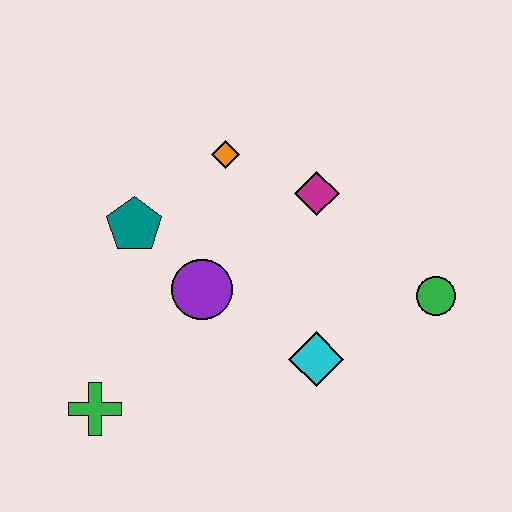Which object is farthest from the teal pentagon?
The green circle is farthest from the teal pentagon.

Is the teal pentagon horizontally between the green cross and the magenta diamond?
Yes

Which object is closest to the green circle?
The cyan diamond is closest to the green circle.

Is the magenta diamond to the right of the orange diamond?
Yes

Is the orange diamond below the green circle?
No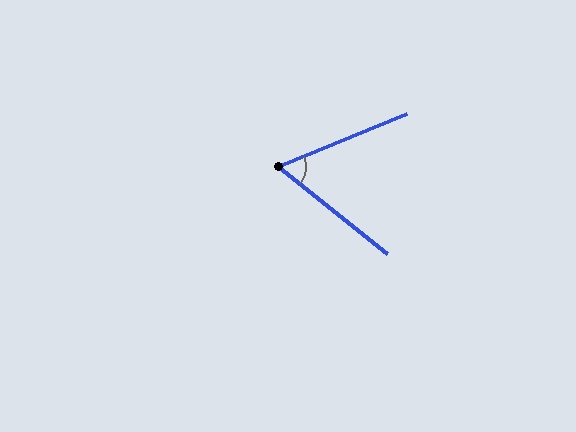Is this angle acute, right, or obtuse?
It is acute.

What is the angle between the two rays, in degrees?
Approximately 61 degrees.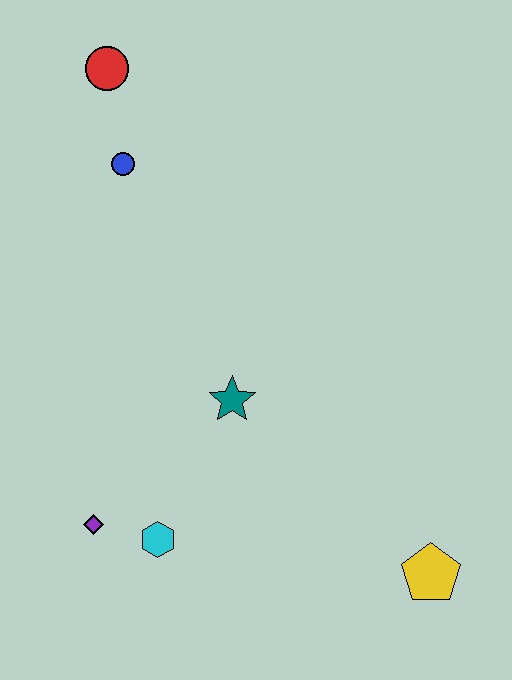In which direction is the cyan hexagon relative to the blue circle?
The cyan hexagon is below the blue circle.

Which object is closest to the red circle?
The blue circle is closest to the red circle.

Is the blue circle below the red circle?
Yes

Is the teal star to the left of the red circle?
No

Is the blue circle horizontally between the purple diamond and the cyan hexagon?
Yes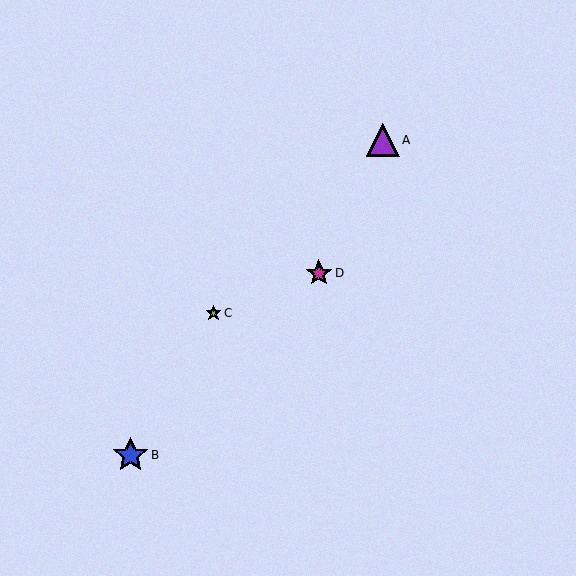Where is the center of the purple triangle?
The center of the purple triangle is at (383, 140).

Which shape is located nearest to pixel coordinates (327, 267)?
The magenta star (labeled D) at (319, 273) is nearest to that location.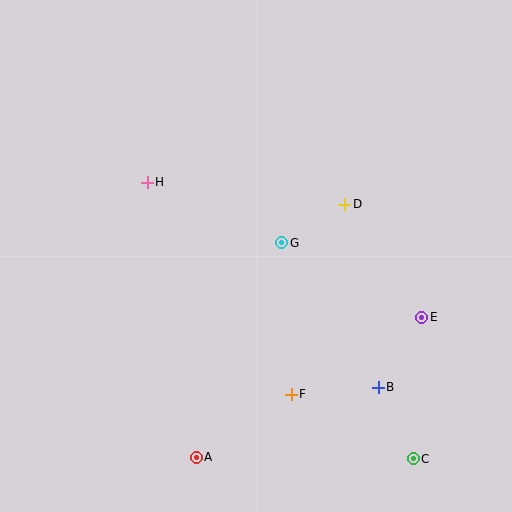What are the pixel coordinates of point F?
Point F is at (291, 394).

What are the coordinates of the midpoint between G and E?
The midpoint between G and E is at (352, 280).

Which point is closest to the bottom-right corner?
Point C is closest to the bottom-right corner.